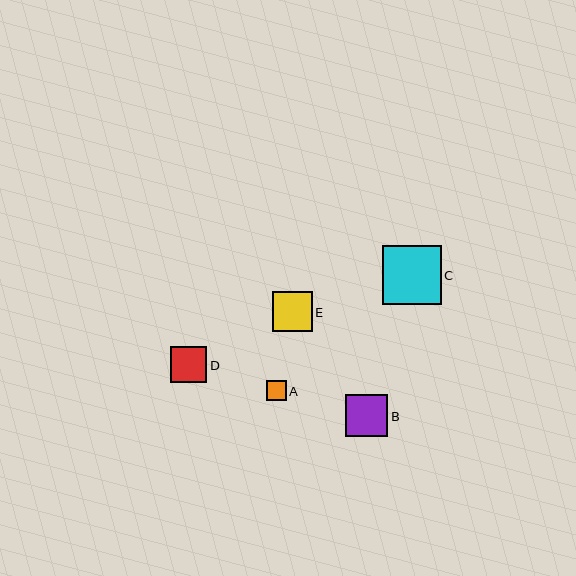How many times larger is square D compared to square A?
Square D is approximately 1.8 times the size of square A.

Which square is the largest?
Square C is the largest with a size of approximately 59 pixels.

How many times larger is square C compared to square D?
Square C is approximately 1.6 times the size of square D.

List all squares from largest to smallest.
From largest to smallest: C, B, E, D, A.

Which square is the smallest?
Square A is the smallest with a size of approximately 20 pixels.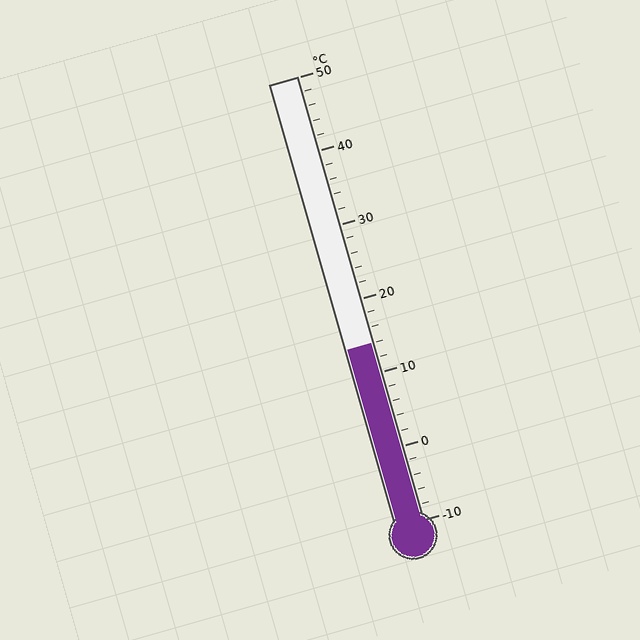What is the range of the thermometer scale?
The thermometer scale ranges from -10°C to 50°C.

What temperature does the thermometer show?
The thermometer shows approximately 14°C.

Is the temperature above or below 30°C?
The temperature is below 30°C.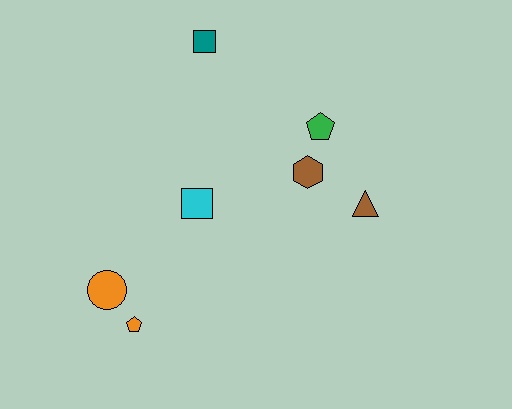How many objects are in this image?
There are 7 objects.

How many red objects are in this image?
There are no red objects.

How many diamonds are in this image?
There are no diamonds.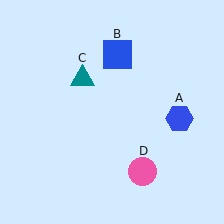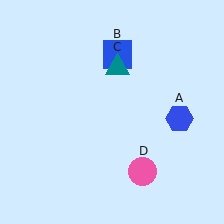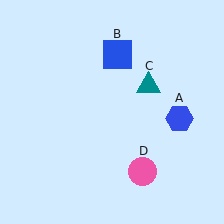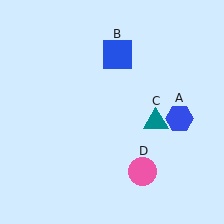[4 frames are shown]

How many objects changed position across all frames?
1 object changed position: teal triangle (object C).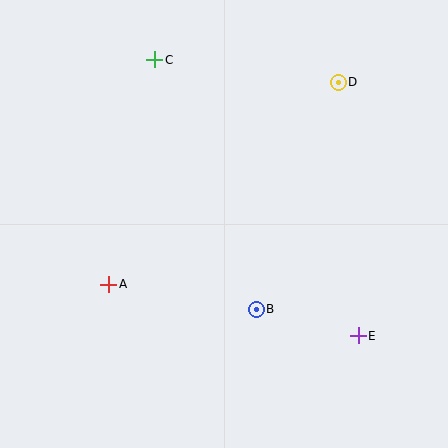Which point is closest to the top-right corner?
Point D is closest to the top-right corner.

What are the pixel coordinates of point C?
Point C is at (155, 60).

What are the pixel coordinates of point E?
Point E is at (358, 336).